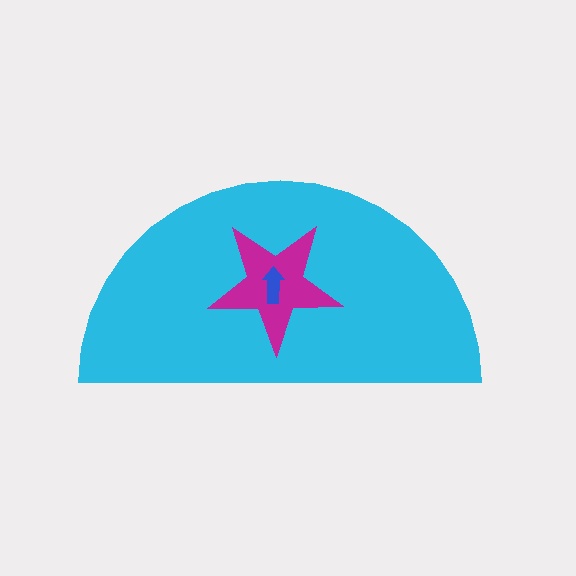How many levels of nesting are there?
3.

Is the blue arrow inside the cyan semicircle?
Yes.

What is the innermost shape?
The blue arrow.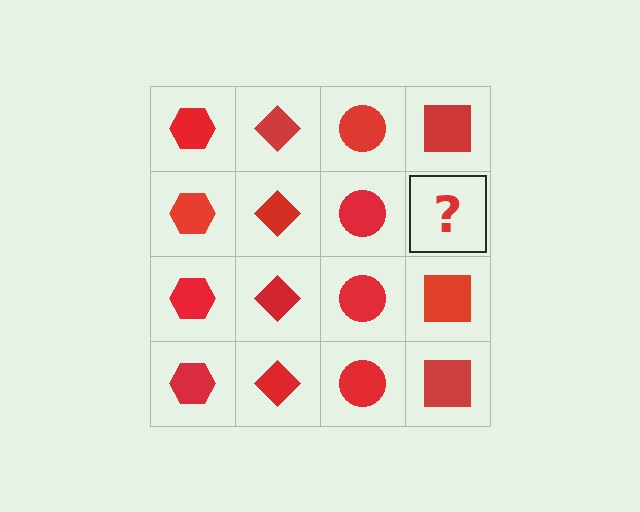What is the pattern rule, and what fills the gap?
The rule is that each column has a consistent shape. The gap should be filled with a red square.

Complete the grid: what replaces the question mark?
The question mark should be replaced with a red square.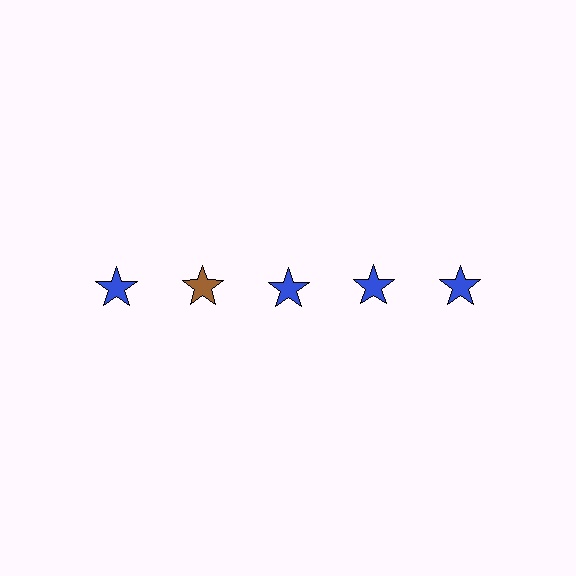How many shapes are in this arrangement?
There are 5 shapes arranged in a grid pattern.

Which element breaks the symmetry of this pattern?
The brown star in the top row, second from left column breaks the symmetry. All other shapes are blue stars.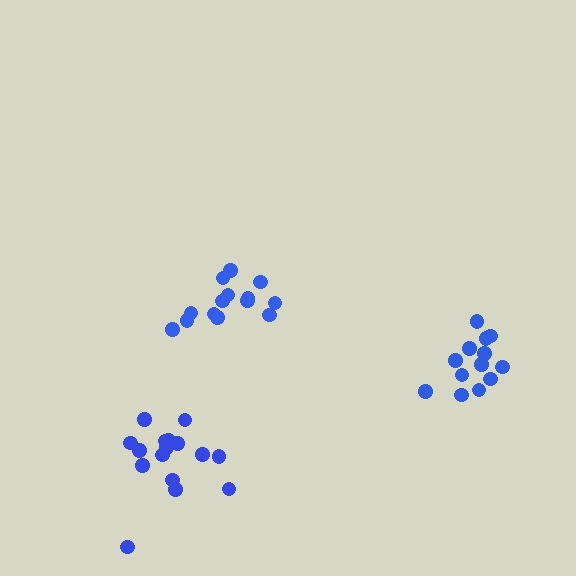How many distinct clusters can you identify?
There are 3 distinct clusters.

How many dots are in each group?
Group 1: 13 dots, Group 2: 16 dots, Group 3: 14 dots (43 total).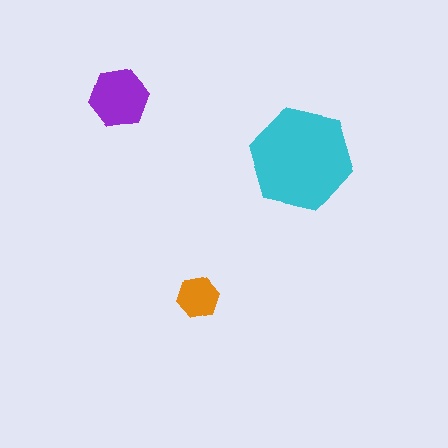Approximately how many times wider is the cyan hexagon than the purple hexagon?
About 1.5 times wider.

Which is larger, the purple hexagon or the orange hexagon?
The purple one.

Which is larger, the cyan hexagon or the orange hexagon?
The cyan one.